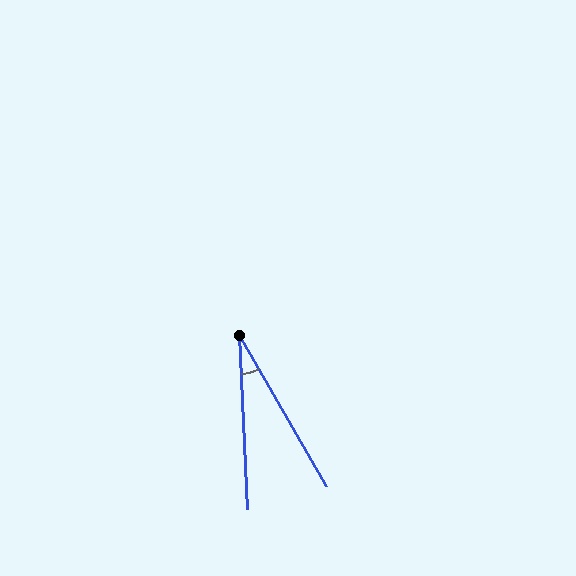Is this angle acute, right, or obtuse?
It is acute.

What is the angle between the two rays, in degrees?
Approximately 27 degrees.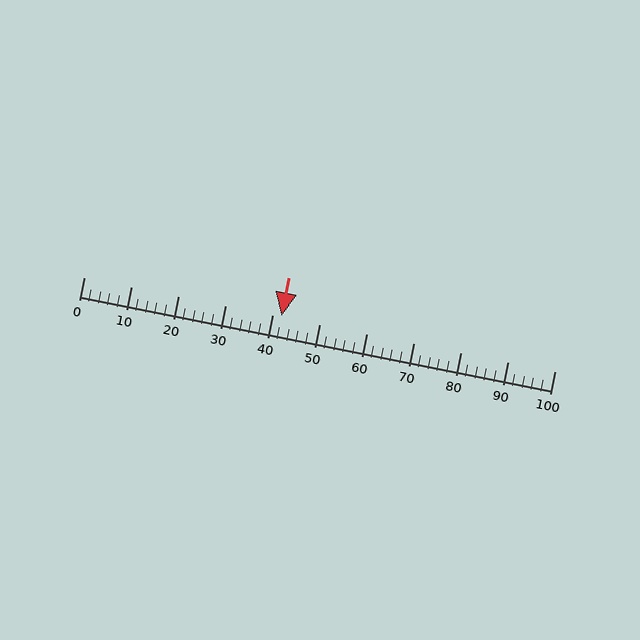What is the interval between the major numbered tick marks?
The major tick marks are spaced 10 units apart.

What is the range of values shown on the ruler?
The ruler shows values from 0 to 100.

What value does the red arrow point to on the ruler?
The red arrow points to approximately 42.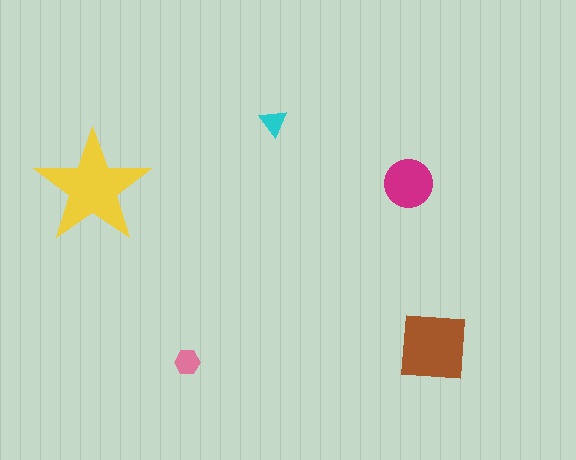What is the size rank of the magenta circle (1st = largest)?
3rd.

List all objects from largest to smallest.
The yellow star, the brown square, the magenta circle, the pink hexagon, the cyan triangle.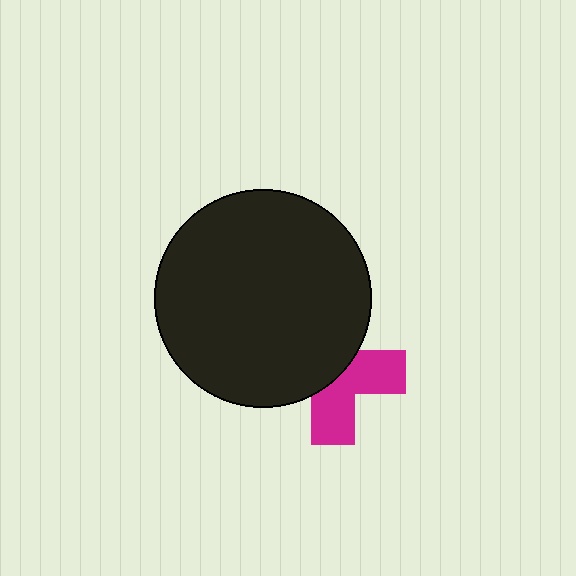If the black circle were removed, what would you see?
You would see the complete magenta cross.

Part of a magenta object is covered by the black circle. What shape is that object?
It is a cross.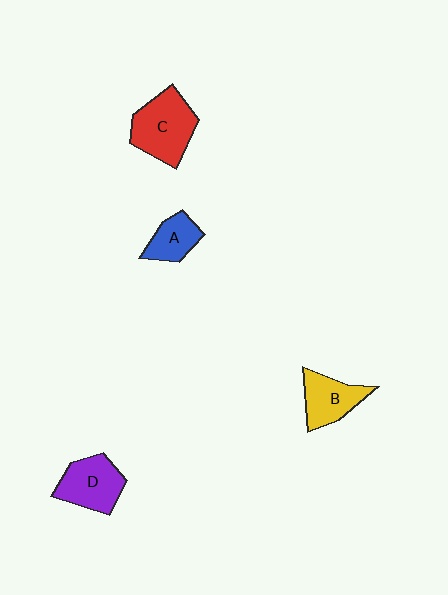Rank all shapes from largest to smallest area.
From largest to smallest: C (red), D (purple), B (yellow), A (blue).